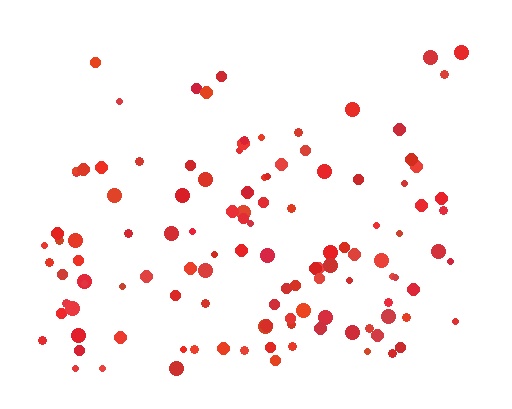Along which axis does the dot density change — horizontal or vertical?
Vertical.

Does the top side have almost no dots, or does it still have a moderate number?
Still a moderate number, just noticeably fewer than the bottom.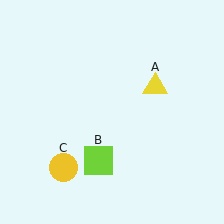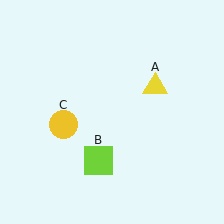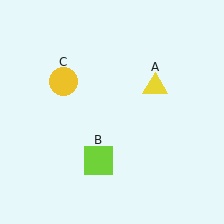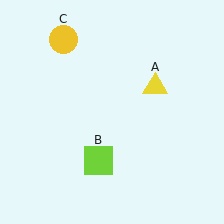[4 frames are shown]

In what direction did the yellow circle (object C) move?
The yellow circle (object C) moved up.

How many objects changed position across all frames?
1 object changed position: yellow circle (object C).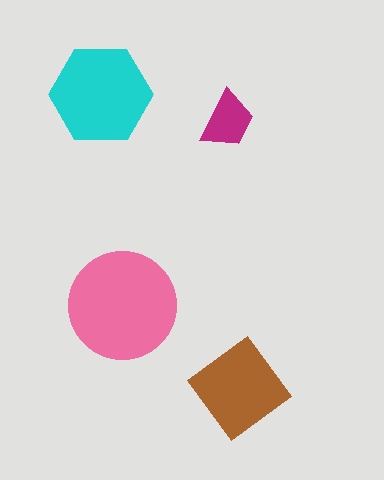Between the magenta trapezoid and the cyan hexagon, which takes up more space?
The cyan hexagon.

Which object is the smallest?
The magenta trapezoid.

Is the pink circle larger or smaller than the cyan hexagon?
Larger.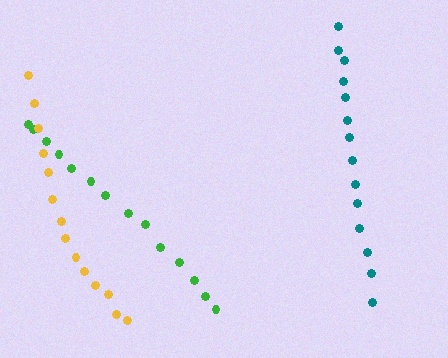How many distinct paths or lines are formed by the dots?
There are 3 distinct paths.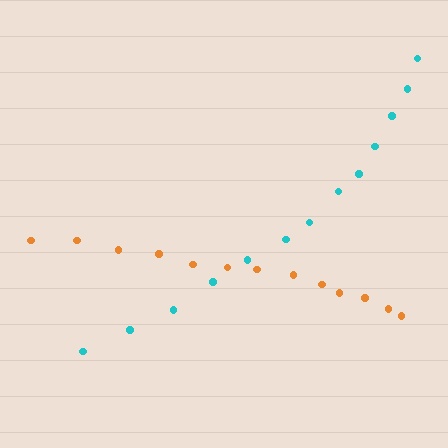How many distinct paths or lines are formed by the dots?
There are 2 distinct paths.